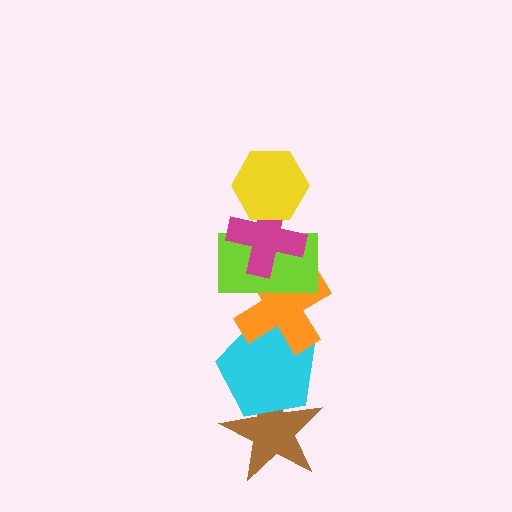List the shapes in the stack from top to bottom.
From top to bottom: the yellow hexagon, the magenta cross, the lime rectangle, the orange cross, the cyan pentagon, the brown star.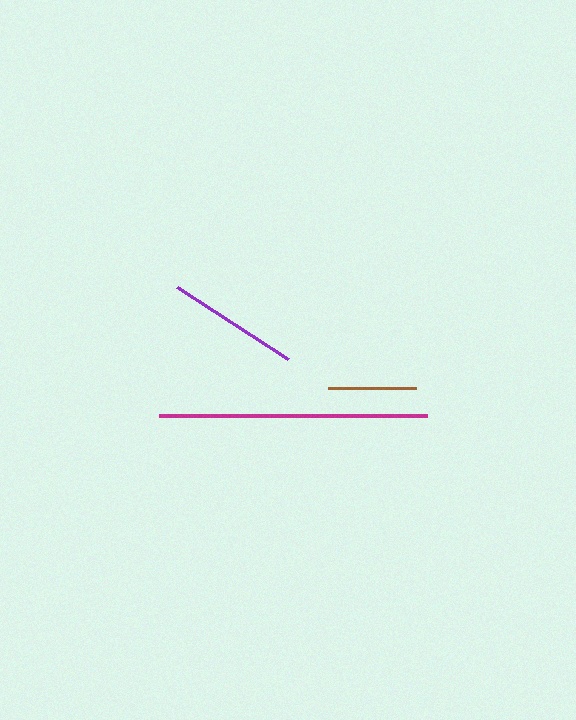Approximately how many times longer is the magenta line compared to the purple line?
The magenta line is approximately 2.0 times the length of the purple line.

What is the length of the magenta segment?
The magenta segment is approximately 268 pixels long.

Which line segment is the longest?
The magenta line is the longest at approximately 268 pixels.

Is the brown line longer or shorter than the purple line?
The purple line is longer than the brown line.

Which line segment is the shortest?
The brown line is the shortest at approximately 88 pixels.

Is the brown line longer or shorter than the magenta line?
The magenta line is longer than the brown line.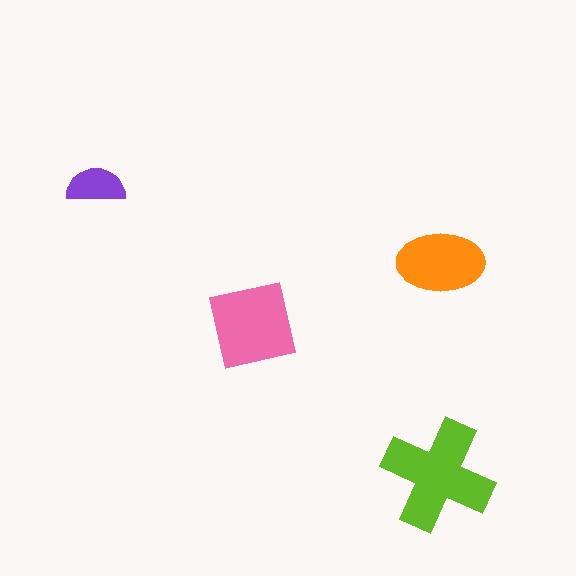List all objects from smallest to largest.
The purple semicircle, the orange ellipse, the pink square, the lime cross.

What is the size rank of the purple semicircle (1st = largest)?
4th.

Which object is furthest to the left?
The purple semicircle is leftmost.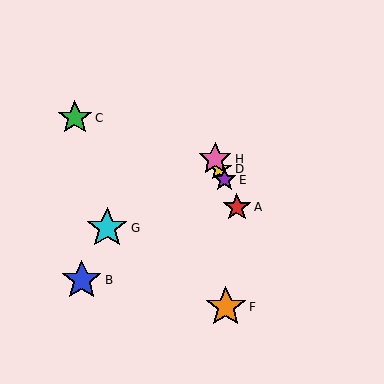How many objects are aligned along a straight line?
4 objects (A, D, E, H) are aligned along a straight line.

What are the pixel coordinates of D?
Object D is at (219, 169).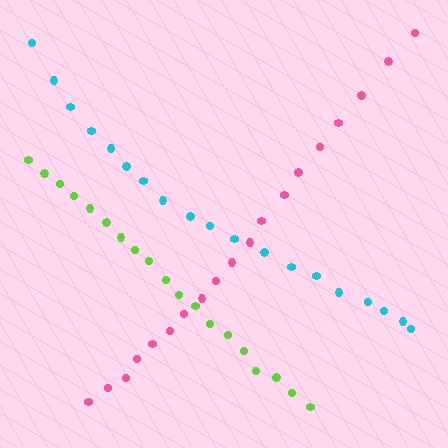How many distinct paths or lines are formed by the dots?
There are 3 distinct paths.